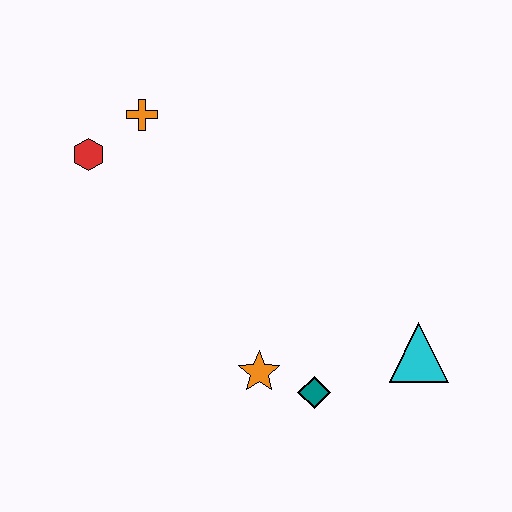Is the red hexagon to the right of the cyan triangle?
No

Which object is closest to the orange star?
The teal diamond is closest to the orange star.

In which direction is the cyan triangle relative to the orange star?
The cyan triangle is to the right of the orange star.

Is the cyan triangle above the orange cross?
No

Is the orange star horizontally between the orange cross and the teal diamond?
Yes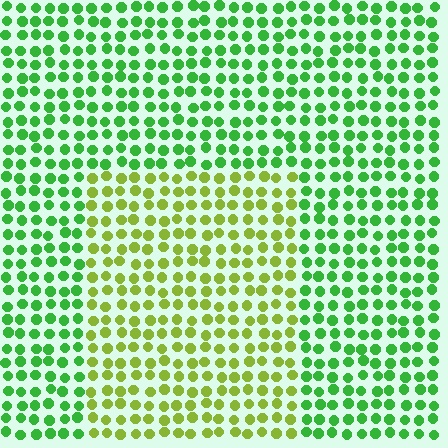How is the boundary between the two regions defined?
The boundary is defined purely by a slight shift in hue (about 42 degrees). Spacing, size, and orientation are identical on both sides.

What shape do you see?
I see a rectangle.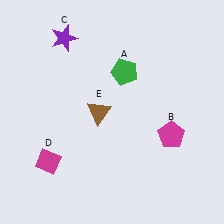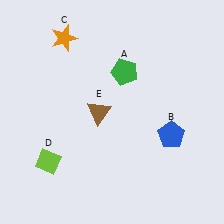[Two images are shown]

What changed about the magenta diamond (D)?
In Image 1, D is magenta. In Image 2, it changed to lime.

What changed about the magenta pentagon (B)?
In Image 1, B is magenta. In Image 2, it changed to blue.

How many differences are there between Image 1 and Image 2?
There are 3 differences between the two images.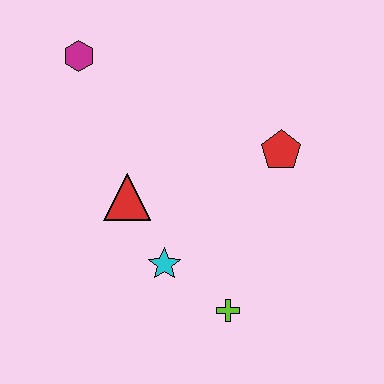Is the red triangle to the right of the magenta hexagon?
Yes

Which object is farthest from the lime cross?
The magenta hexagon is farthest from the lime cross.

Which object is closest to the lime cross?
The cyan star is closest to the lime cross.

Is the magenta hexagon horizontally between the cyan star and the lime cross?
No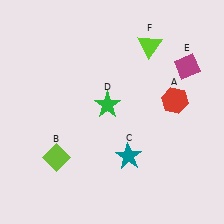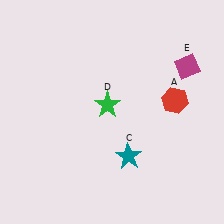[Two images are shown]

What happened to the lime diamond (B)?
The lime diamond (B) was removed in Image 2. It was in the bottom-left area of Image 1.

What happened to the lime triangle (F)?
The lime triangle (F) was removed in Image 2. It was in the top-right area of Image 1.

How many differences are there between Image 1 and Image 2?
There are 2 differences between the two images.